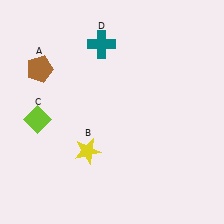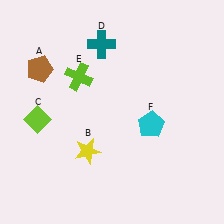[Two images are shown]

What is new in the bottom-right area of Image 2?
A cyan pentagon (F) was added in the bottom-right area of Image 2.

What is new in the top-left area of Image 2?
A lime cross (E) was added in the top-left area of Image 2.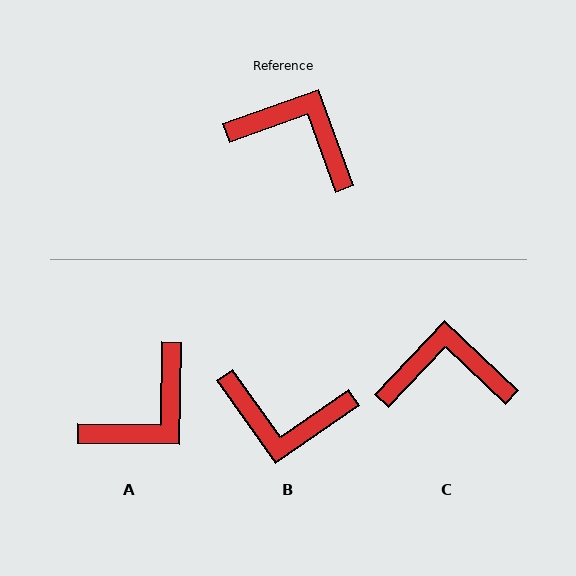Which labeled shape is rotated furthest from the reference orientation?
B, about 165 degrees away.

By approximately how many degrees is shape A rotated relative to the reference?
Approximately 110 degrees clockwise.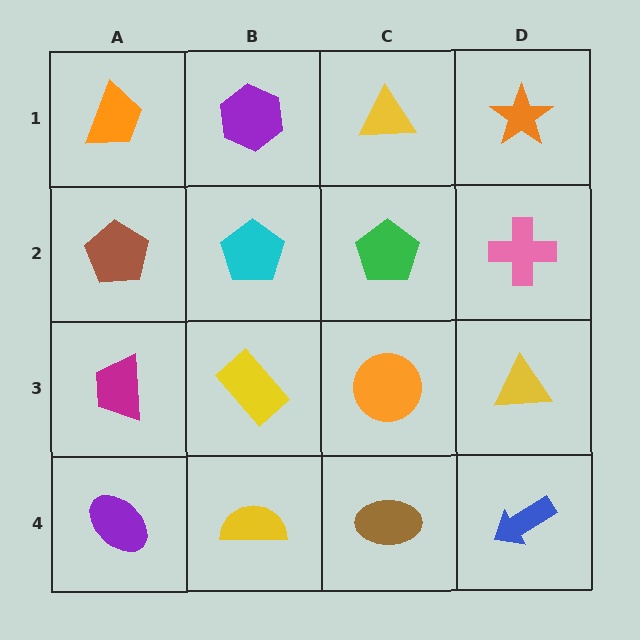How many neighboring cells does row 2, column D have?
3.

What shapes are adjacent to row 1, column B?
A cyan pentagon (row 2, column B), an orange trapezoid (row 1, column A), a yellow triangle (row 1, column C).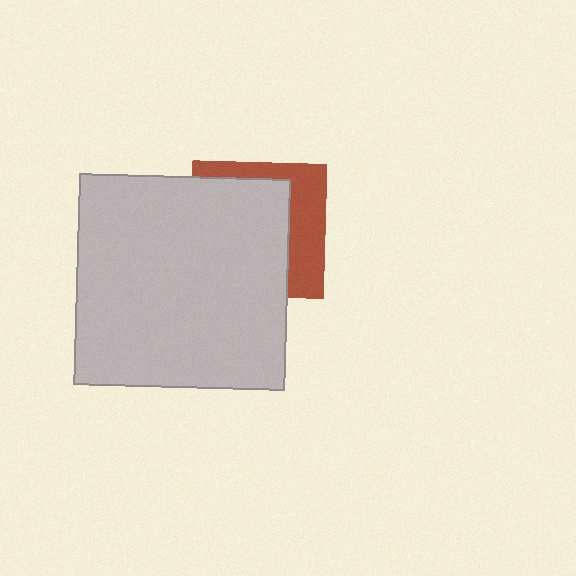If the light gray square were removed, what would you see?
You would see the complete brown square.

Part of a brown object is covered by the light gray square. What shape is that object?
It is a square.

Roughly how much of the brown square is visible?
A small part of it is visible (roughly 36%).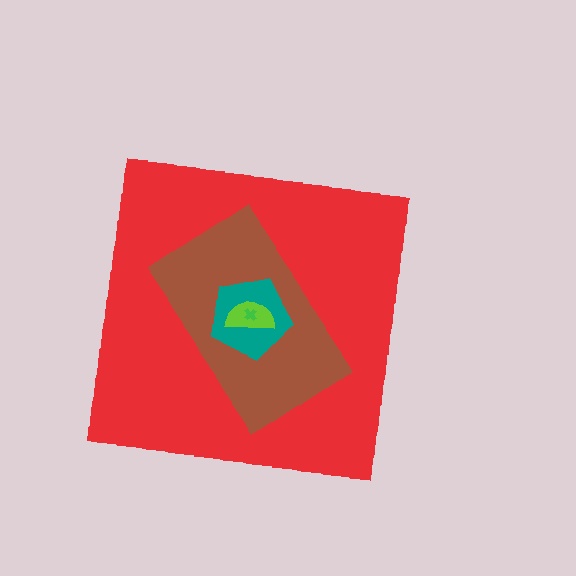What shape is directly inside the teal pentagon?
The lime semicircle.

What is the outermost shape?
The red square.